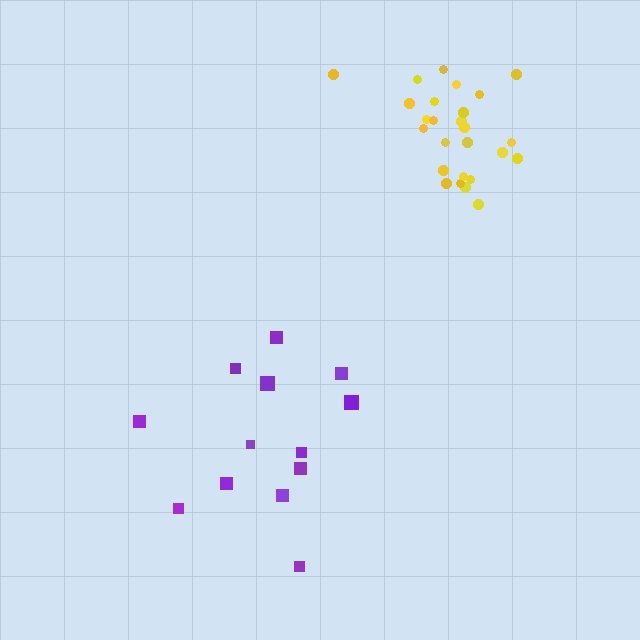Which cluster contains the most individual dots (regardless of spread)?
Yellow (26).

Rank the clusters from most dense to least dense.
yellow, purple.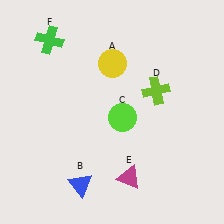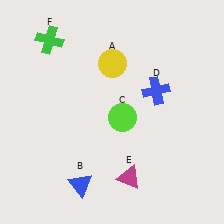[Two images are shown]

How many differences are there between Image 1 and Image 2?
There is 1 difference between the two images.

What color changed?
The cross (D) changed from lime in Image 1 to blue in Image 2.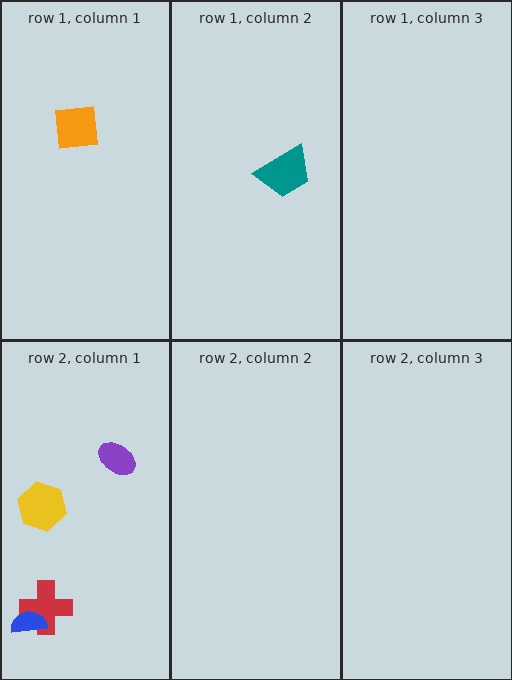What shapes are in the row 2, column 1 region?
The red cross, the purple ellipse, the blue semicircle, the yellow hexagon.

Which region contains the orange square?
The row 1, column 1 region.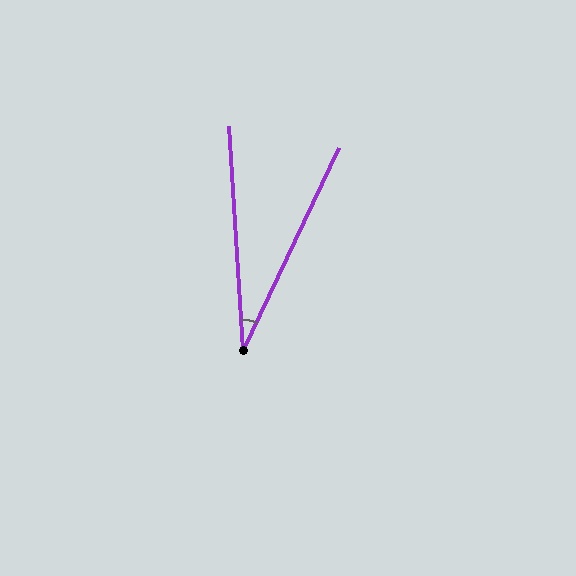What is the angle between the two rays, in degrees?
Approximately 29 degrees.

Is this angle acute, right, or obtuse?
It is acute.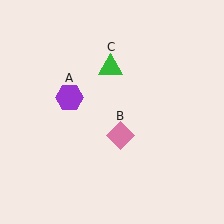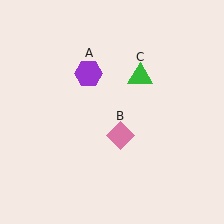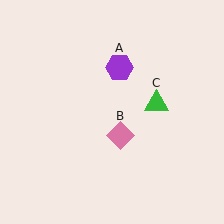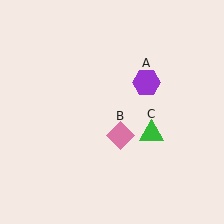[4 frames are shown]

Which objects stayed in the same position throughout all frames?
Pink diamond (object B) remained stationary.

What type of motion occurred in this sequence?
The purple hexagon (object A), green triangle (object C) rotated clockwise around the center of the scene.